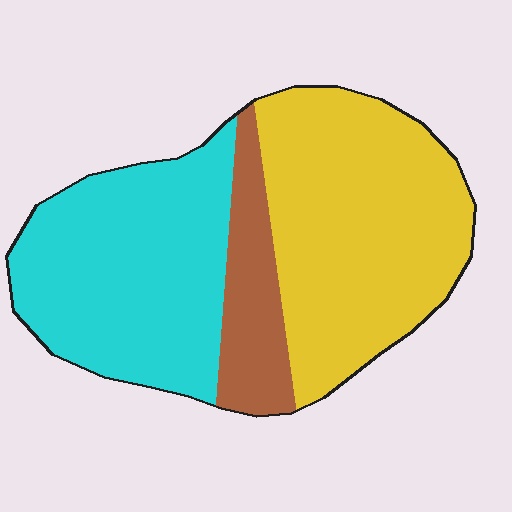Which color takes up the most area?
Yellow, at roughly 45%.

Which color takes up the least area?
Brown, at roughly 15%.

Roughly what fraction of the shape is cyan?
Cyan takes up between a third and a half of the shape.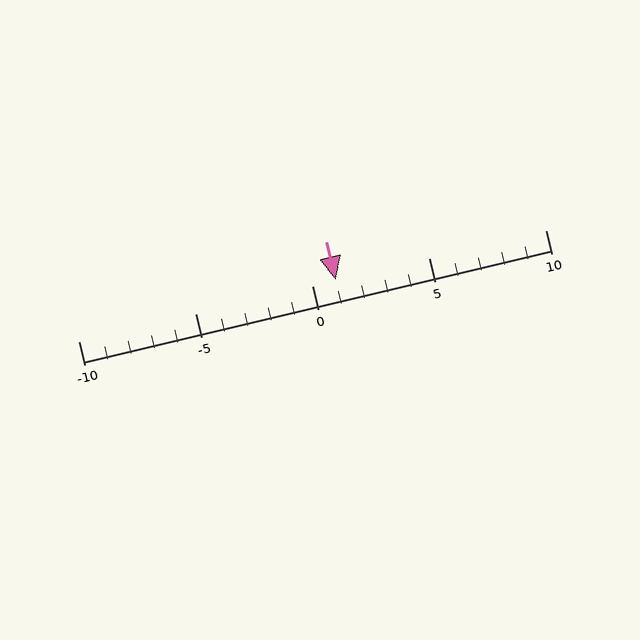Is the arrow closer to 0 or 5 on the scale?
The arrow is closer to 0.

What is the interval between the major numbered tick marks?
The major tick marks are spaced 5 units apart.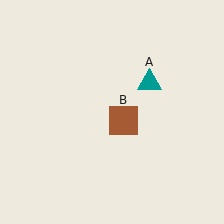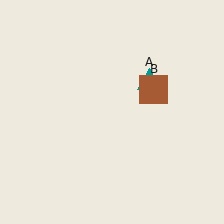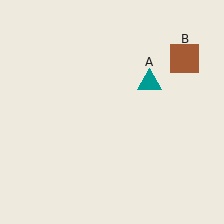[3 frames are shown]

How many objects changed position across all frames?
1 object changed position: brown square (object B).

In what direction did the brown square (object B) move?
The brown square (object B) moved up and to the right.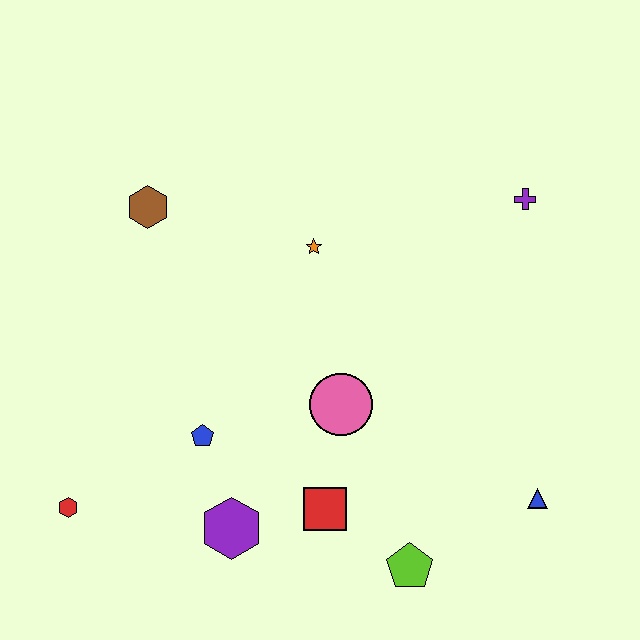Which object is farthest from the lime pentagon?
The brown hexagon is farthest from the lime pentagon.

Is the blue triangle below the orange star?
Yes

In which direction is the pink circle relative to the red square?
The pink circle is above the red square.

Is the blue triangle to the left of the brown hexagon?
No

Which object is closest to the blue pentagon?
The purple hexagon is closest to the blue pentagon.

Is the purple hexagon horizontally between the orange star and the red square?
No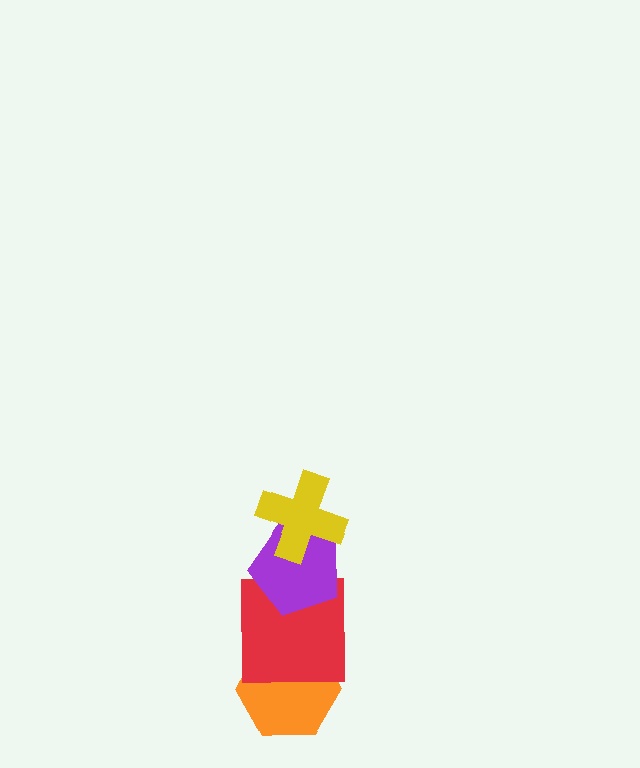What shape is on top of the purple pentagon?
The yellow cross is on top of the purple pentagon.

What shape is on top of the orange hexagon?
The red square is on top of the orange hexagon.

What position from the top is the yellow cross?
The yellow cross is 1st from the top.